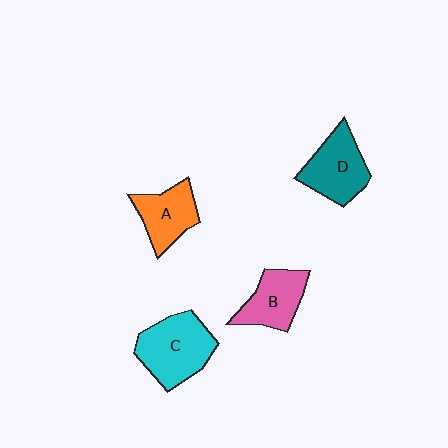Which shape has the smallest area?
Shape A (orange).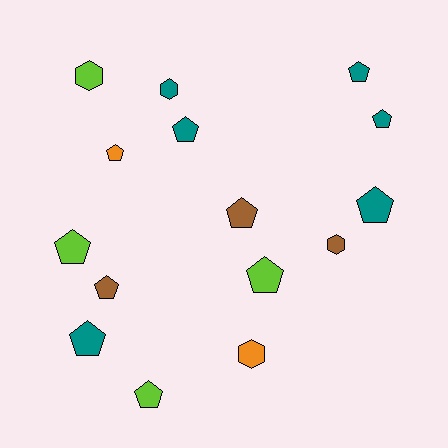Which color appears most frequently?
Teal, with 6 objects.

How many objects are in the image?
There are 15 objects.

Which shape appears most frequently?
Pentagon, with 11 objects.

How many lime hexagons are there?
There is 1 lime hexagon.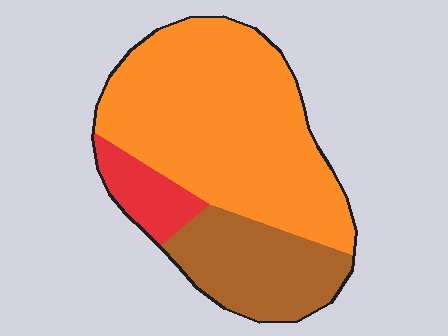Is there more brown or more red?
Brown.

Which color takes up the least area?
Red, at roughly 10%.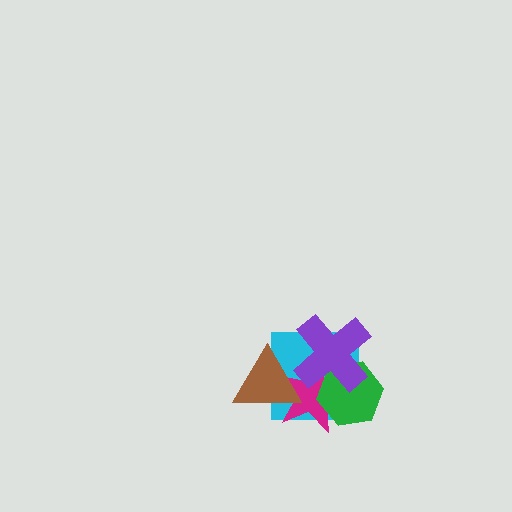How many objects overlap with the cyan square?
4 objects overlap with the cyan square.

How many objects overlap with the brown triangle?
3 objects overlap with the brown triangle.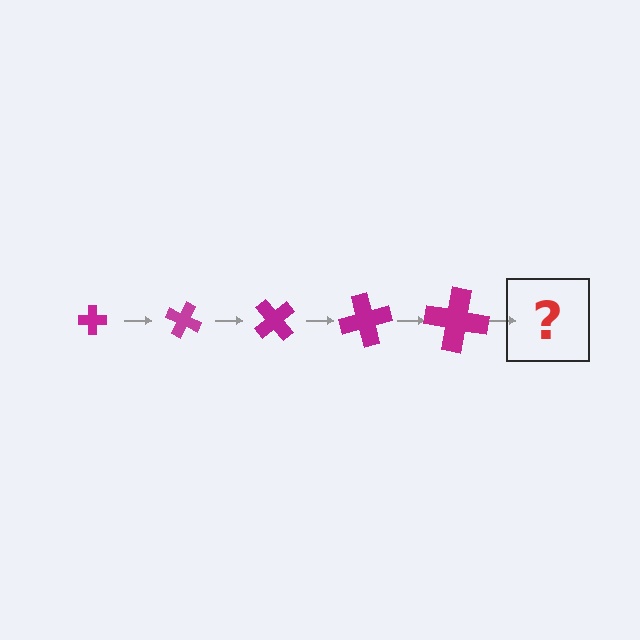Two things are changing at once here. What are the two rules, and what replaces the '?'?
The two rules are that the cross grows larger each step and it rotates 25 degrees each step. The '?' should be a cross, larger than the previous one and rotated 125 degrees from the start.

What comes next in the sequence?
The next element should be a cross, larger than the previous one and rotated 125 degrees from the start.